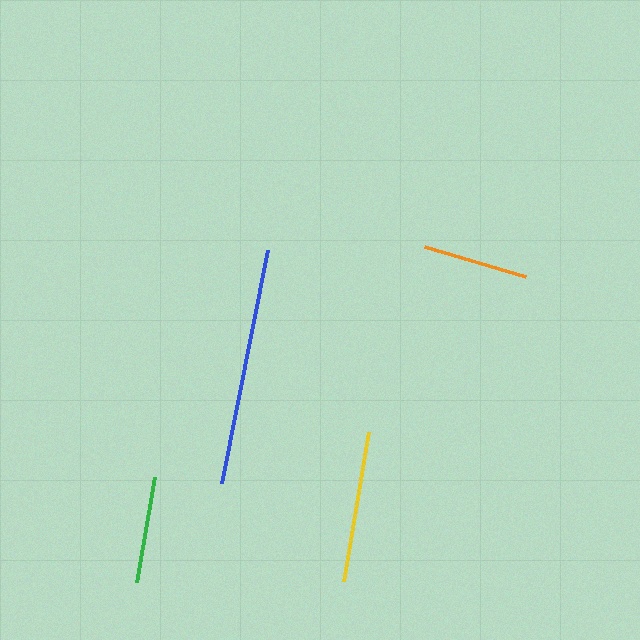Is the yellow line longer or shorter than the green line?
The yellow line is longer than the green line.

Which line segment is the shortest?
The orange line is the shortest at approximately 105 pixels.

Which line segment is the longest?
The blue line is the longest at approximately 237 pixels.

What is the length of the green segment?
The green segment is approximately 107 pixels long.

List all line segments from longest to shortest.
From longest to shortest: blue, yellow, green, orange.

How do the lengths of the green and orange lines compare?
The green and orange lines are approximately the same length.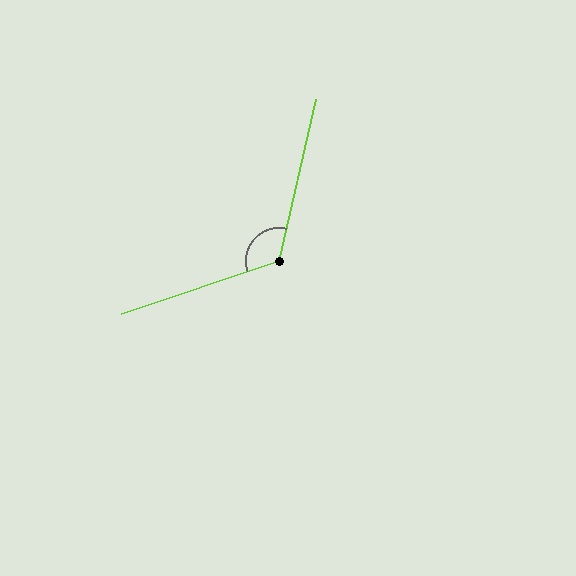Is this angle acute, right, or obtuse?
It is obtuse.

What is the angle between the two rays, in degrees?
Approximately 122 degrees.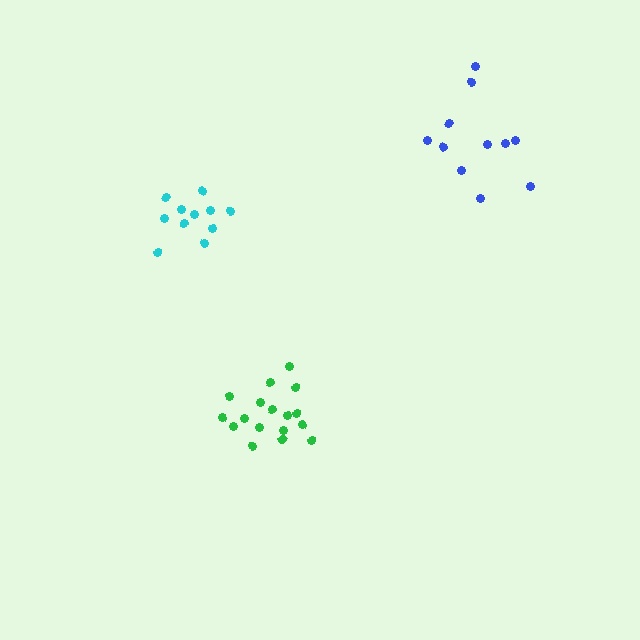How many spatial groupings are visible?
There are 3 spatial groupings.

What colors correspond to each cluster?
The clusters are colored: blue, green, cyan.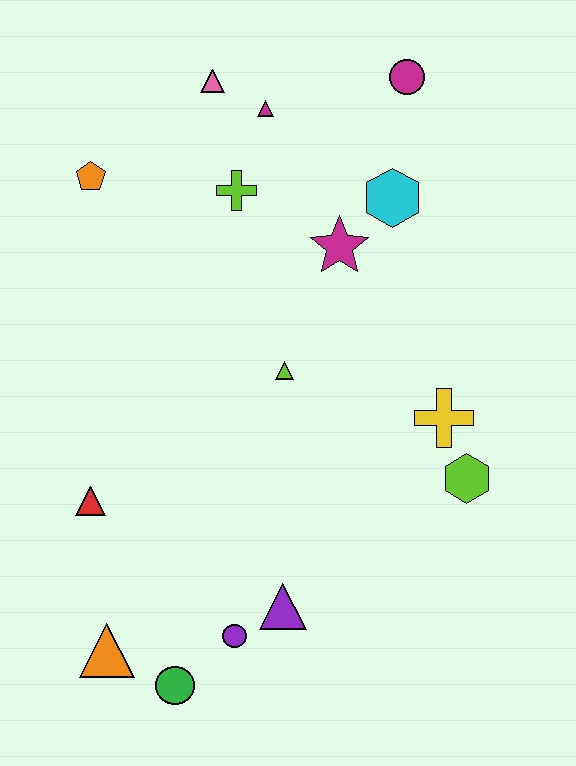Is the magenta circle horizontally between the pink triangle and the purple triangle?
No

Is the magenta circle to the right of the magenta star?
Yes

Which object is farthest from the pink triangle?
The green circle is farthest from the pink triangle.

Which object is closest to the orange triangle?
The green circle is closest to the orange triangle.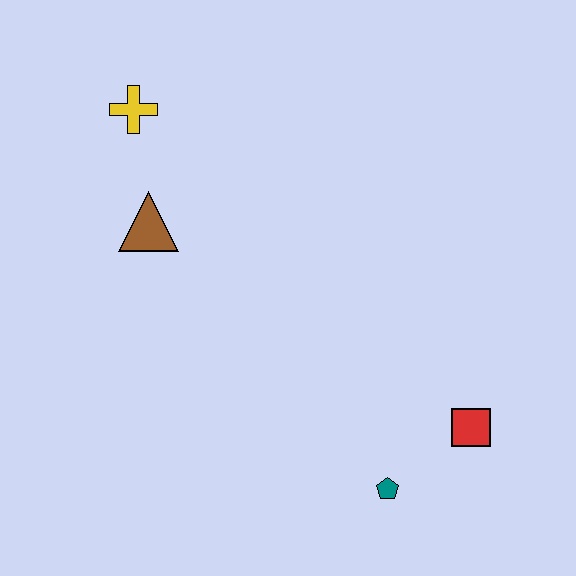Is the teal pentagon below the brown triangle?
Yes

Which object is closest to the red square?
The teal pentagon is closest to the red square.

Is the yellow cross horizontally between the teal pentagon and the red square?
No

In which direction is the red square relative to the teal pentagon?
The red square is to the right of the teal pentagon.